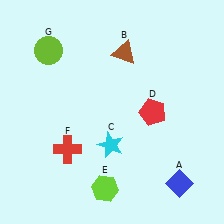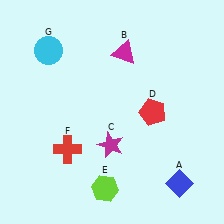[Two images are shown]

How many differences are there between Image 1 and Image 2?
There are 3 differences between the two images.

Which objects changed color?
B changed from brown to magenta. C changed from cyan to magenta. G changed from lime to cyan.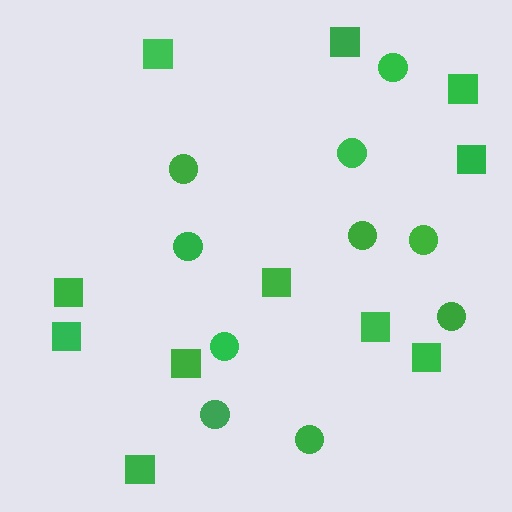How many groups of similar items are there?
There are 2 groups: one group of circles (10) and one group of squares (11).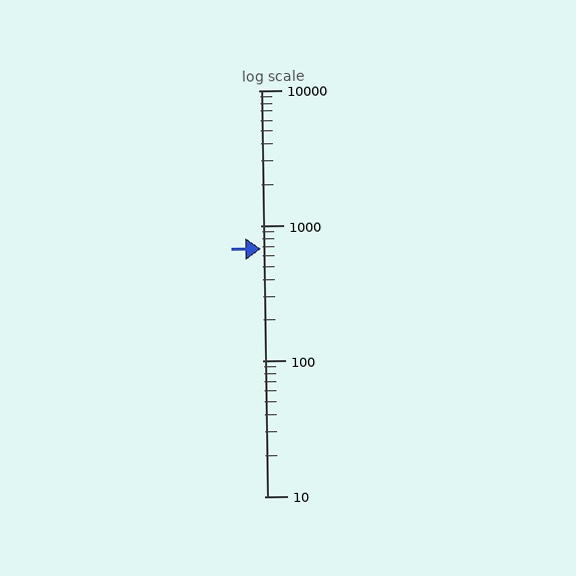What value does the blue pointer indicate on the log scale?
The pointer indicates approximately 670.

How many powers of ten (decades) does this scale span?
The scale spans 3 decades, from 10 to 10000.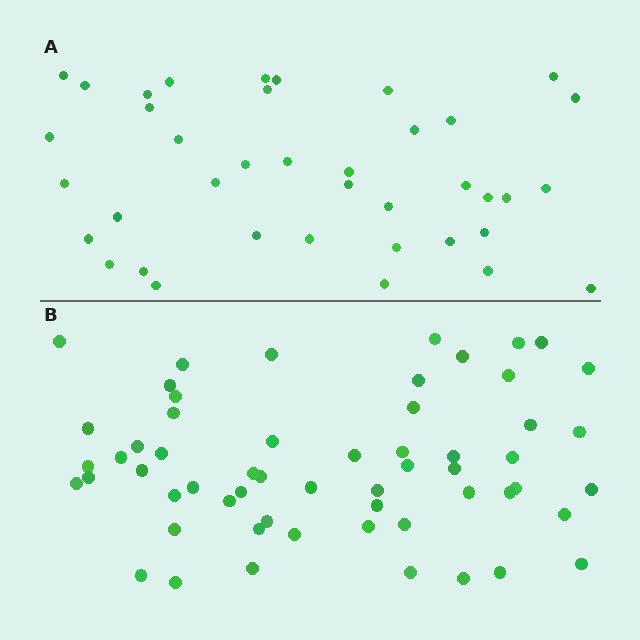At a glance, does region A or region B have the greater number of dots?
Region B (the bottom region) has more dots.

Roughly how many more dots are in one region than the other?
Region B has approximately 20 more dots than region A.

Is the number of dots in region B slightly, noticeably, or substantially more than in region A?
Region B has substantially more. The ratio is roughly 1.5 to 1.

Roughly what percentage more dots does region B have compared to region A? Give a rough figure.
About 50% more.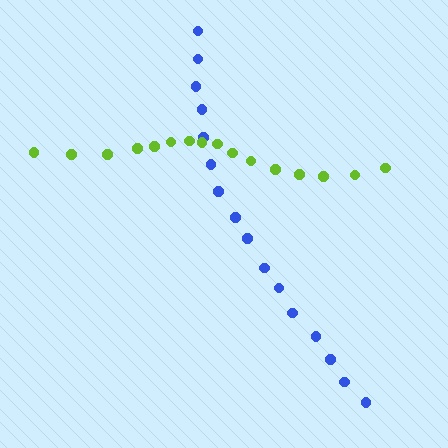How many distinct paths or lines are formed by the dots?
There are 2 distinct paths.